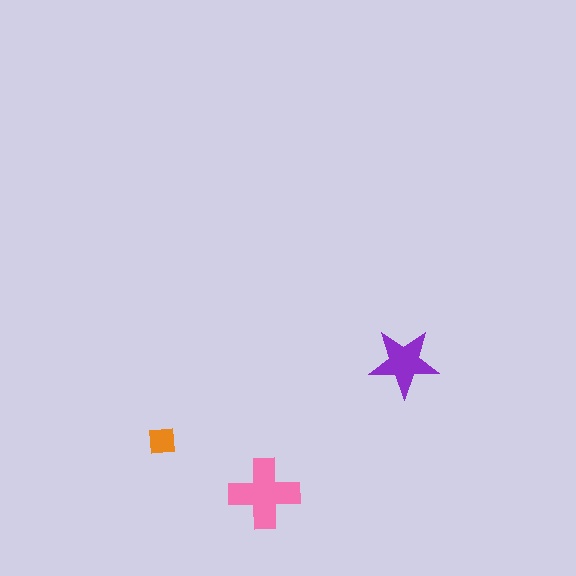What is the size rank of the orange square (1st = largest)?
3rd.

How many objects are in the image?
There are 3 objects in the image.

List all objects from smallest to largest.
The orange square, the purple star, the pink cross.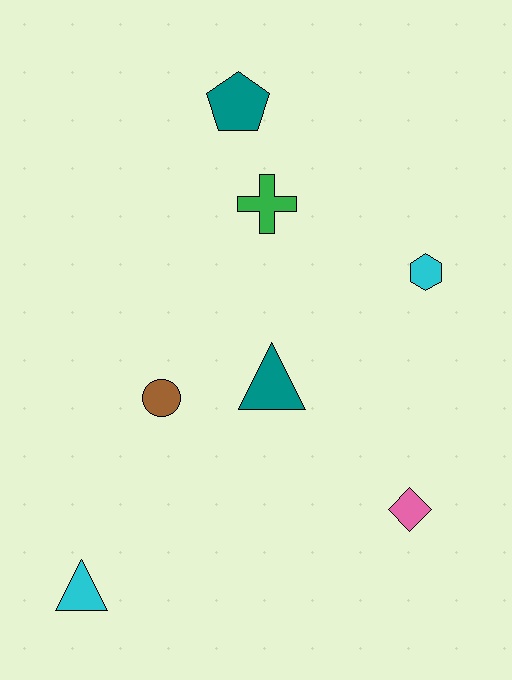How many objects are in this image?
There are 7 objects.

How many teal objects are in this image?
There are 2 teal objects.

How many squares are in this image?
There are no squares.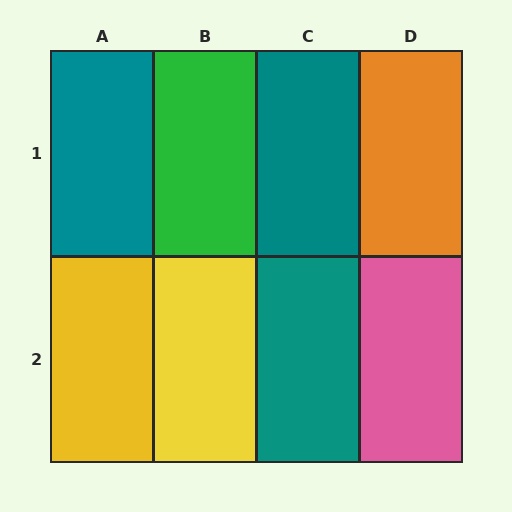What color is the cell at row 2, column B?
Yellow.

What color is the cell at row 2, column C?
Teal.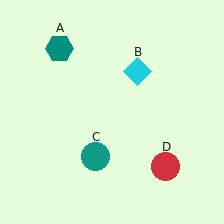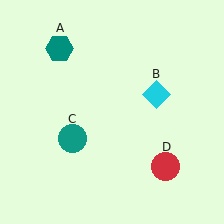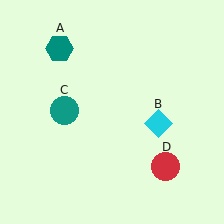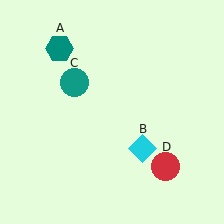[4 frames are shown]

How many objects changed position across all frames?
2 objects changed position: cyan diamond (object B), teal circle (object C).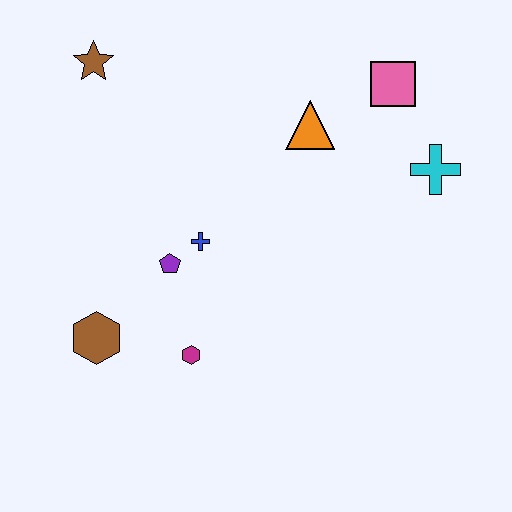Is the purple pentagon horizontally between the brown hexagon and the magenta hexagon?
Yes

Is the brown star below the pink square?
No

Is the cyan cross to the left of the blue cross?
No